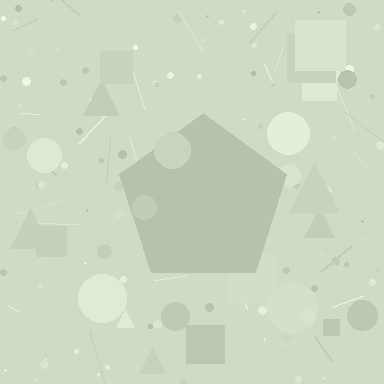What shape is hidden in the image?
A pentagon is hidden in the image.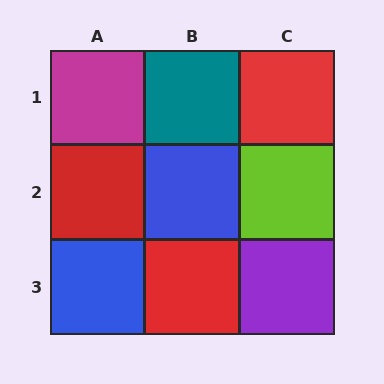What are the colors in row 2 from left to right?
Red, blue, lime.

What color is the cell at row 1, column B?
Teal.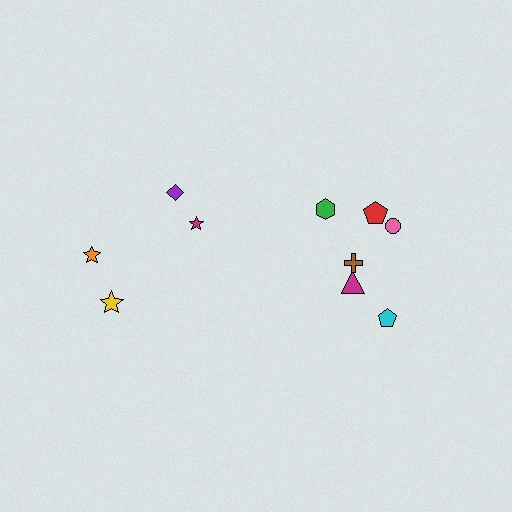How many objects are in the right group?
There are 6 objects.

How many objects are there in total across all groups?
There are 10 objects.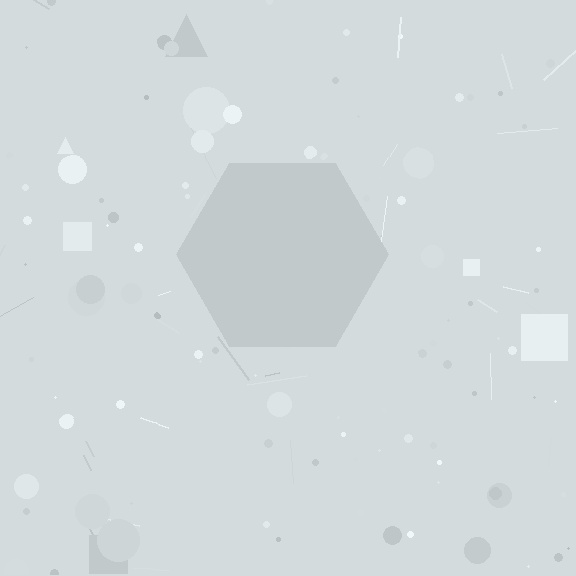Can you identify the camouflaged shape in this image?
The camouflaged shape is a hexagon.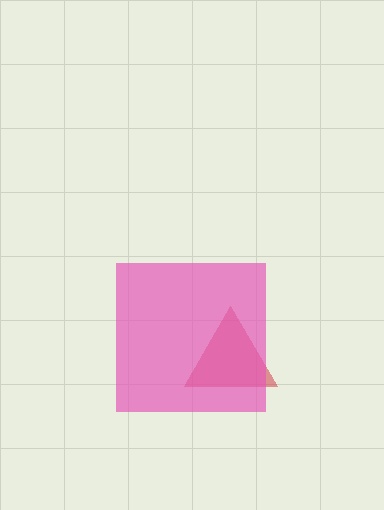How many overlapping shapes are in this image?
There are 2 overlapping shapes in the image.